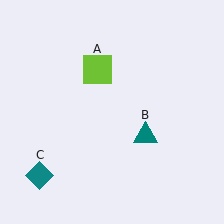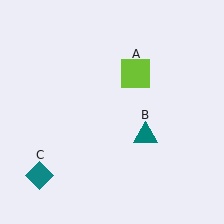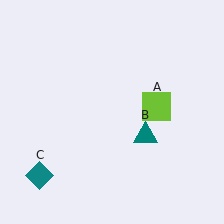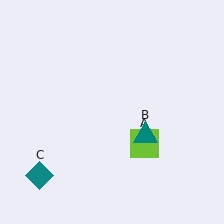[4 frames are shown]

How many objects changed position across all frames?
1 object changed position: lime square (object A).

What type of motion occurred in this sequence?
The lime square (object A) rotated clockwise around the center of the scene.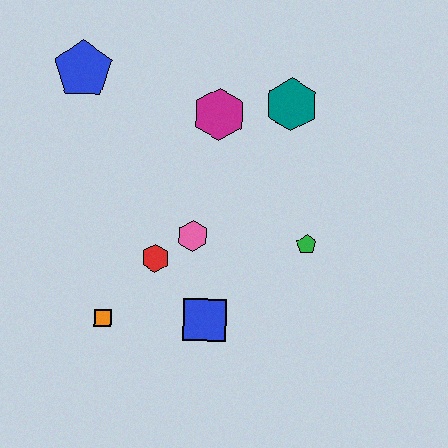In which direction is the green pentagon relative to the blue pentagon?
The green pentagon is to the right of the blue pentagon.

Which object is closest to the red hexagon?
The pink hexagon is closest to the red hexagon.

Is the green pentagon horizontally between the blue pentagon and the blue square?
No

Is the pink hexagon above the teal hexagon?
No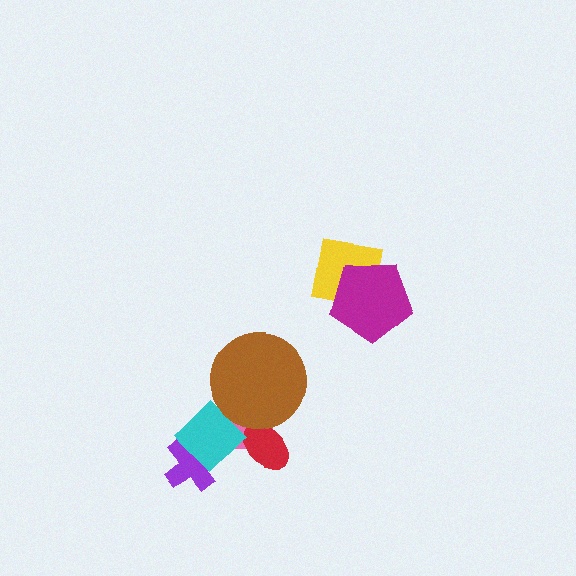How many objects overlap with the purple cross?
1 object overlaps with the purple cross.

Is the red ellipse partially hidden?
Yes, it is partially covered by another shape.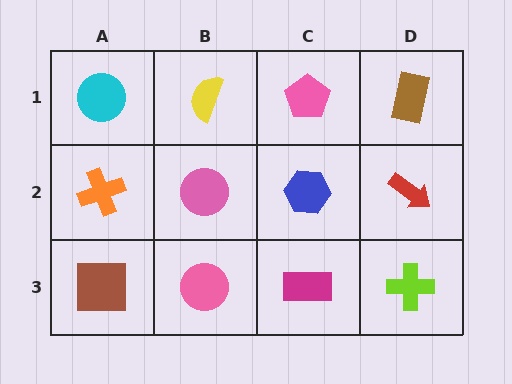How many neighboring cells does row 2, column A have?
3.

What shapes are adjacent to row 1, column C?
A blue hexagon (row 2, column C), a yellow semicircle (row 1, column B), a brown rectangle (row 1, column D).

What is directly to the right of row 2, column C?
A red arrow.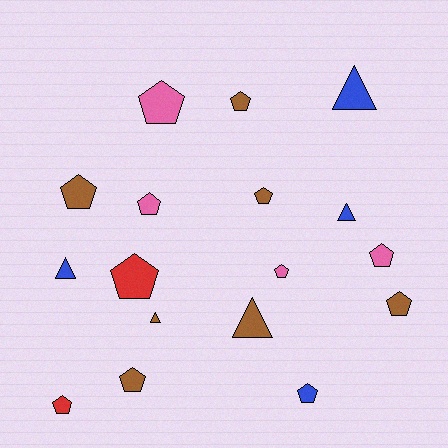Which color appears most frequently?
Brown, with 7 objects.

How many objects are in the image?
There are 17 objects.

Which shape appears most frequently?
Pentagon, with 12 objects.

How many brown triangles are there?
There are 2 brown triangles.